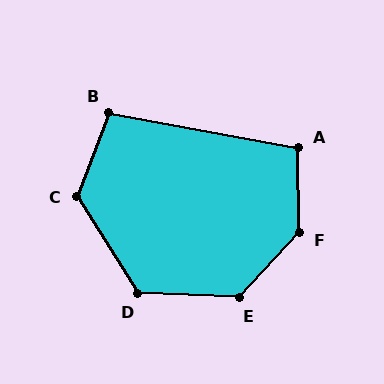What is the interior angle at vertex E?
Approximately 131 degrees (obtuse).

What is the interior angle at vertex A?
Approximately 101 degrees (obtuse).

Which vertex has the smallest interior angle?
B, at approximately 100 degrees.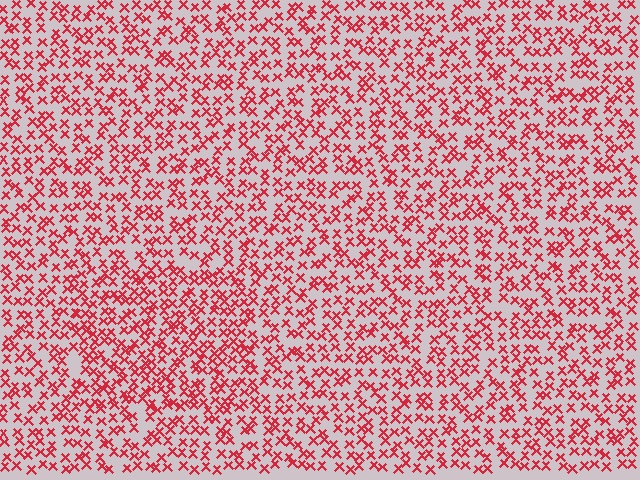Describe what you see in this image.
The image contains small red elements arranged at two different densities. A rectangle-shaped region is visible where the elements are more densely packed than the surrounding area.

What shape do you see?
I see a rectangle.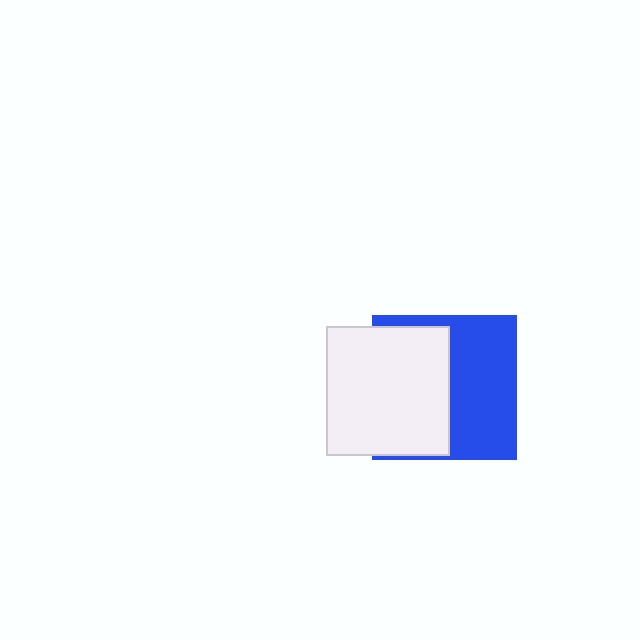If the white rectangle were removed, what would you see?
You would see the complete blue square.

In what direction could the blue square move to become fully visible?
The blue square could move right. That would shift it out from behind the white rectangle entirely.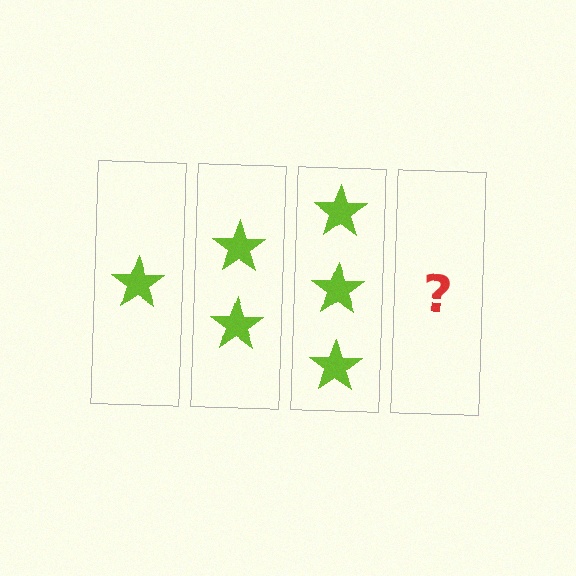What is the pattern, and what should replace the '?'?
The pattern is that each step adds one more star. The '?' should be 4 stars.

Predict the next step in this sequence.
The next step is 4 stars.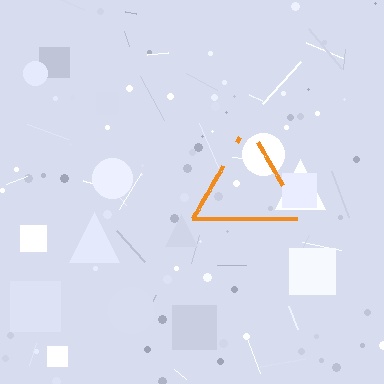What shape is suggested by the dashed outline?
The dashed outline suggests a triangle.